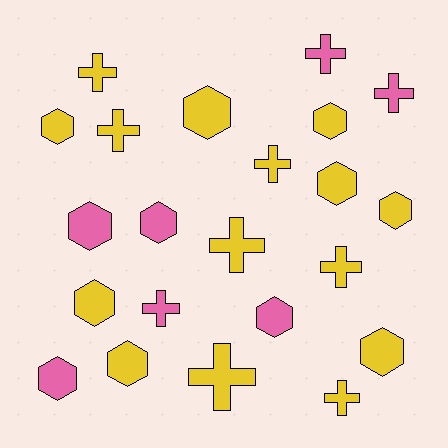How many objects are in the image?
There are 22 objects.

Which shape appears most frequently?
Hexagon, with 12 objects.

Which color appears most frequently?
Yellow, with 15 objects.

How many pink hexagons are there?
There are 4 pink hexagons.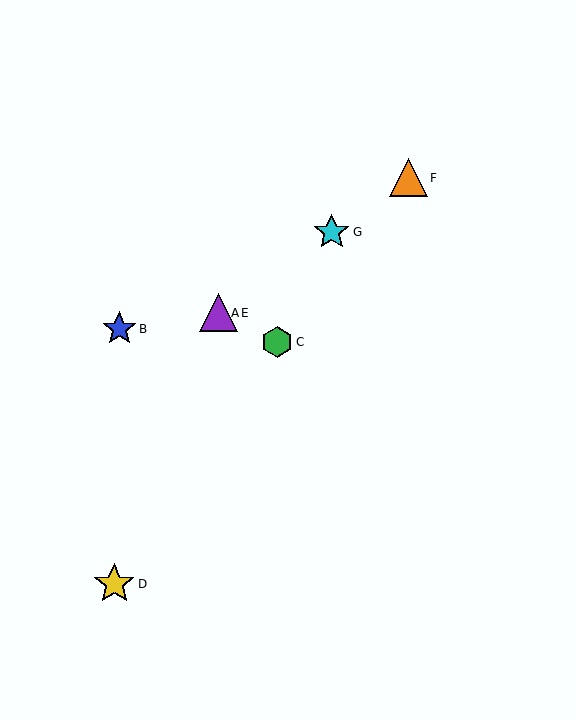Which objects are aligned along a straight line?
Objects A, E, F, G are aligned along a straight line.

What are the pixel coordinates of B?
Object B is at (119, 329).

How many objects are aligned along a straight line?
4 objects (A, E, F, G) are aligned along a straight line.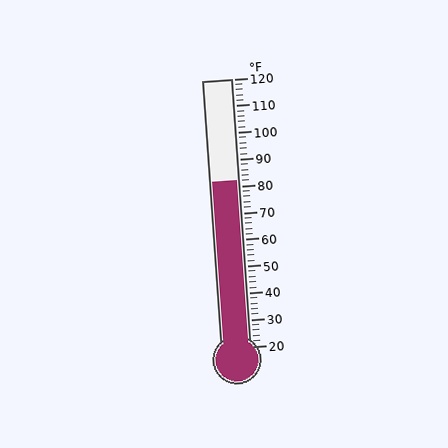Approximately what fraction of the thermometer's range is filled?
The thermometer is filled to approximately 60% of its range.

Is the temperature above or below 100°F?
The temperature is below 100°F.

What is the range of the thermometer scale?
The thermometer scale ranges from 20°F to 120°F.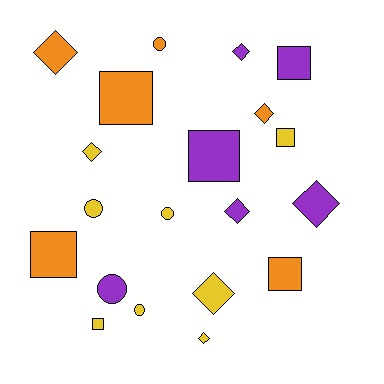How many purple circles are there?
There is 1 purple circle.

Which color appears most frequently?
Yellow, with 8 objects.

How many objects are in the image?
There are 20 objects.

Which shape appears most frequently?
Diamond, with 8 objects.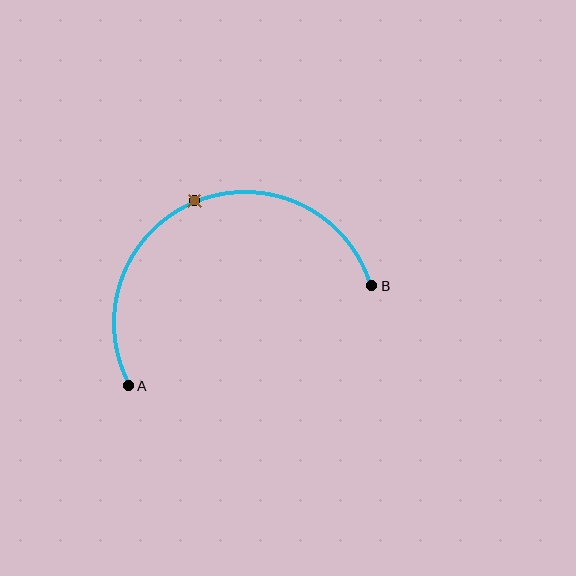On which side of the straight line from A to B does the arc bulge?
The arc bulges above the straight line connecting A and B.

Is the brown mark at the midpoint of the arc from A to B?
Yes. The brown mark lies on the arc at equal arc-length from both A and B — it is the arc midpoint.